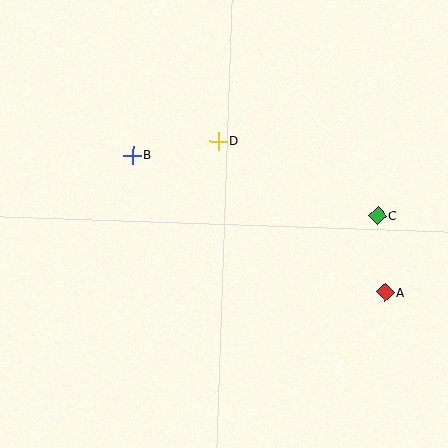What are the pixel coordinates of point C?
Point C is at (378, 216).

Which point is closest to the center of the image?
Point D at (218, 141) is closest to the center.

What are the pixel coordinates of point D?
Point D is at (218, 141).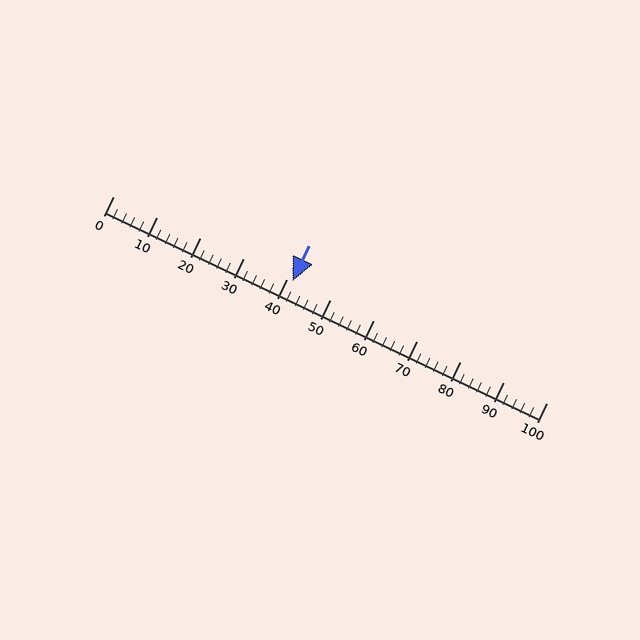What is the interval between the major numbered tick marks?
The major tick marks are spaced 10 units apart.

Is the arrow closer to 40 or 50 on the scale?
The arrow is closer to 40.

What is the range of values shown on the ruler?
The ruler shows values from 0 to 100.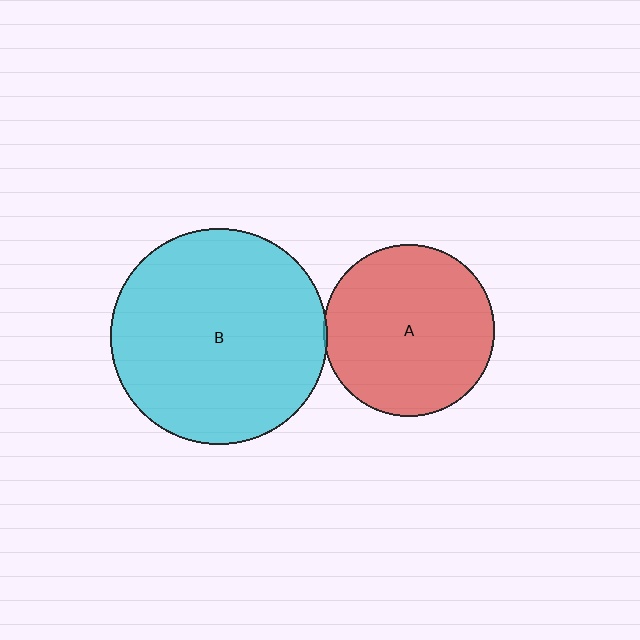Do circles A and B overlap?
Yes.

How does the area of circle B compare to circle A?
Approximately 1.6 times.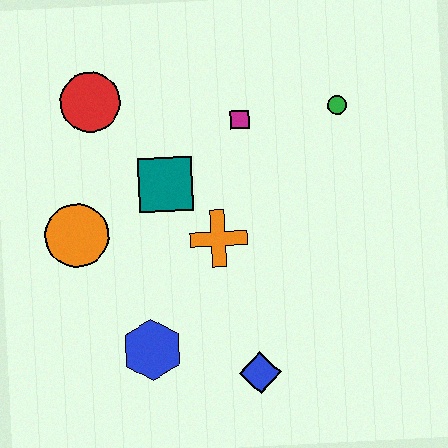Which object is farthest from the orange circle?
The green circle is farthest from the orange circle.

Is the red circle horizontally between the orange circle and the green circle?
Yes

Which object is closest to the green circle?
The magenta square is closest to the green circle.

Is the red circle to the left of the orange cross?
Yes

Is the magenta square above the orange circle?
Yes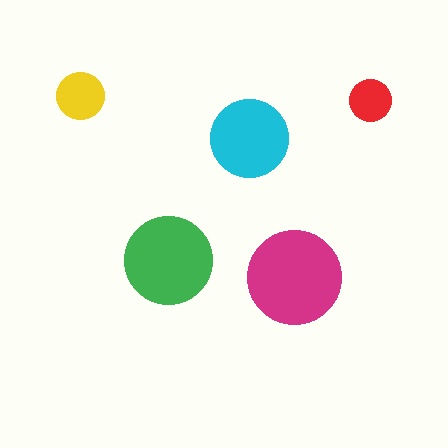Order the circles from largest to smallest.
the magenta one, the green one, the cyan one, the yellow one, the red one.